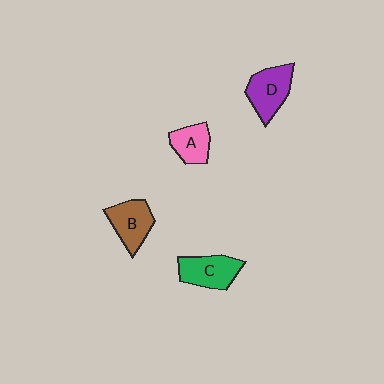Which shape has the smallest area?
Shape A (pink).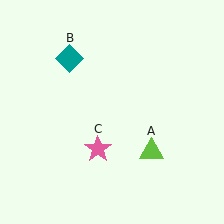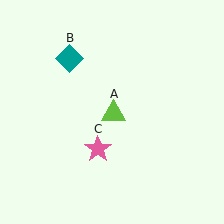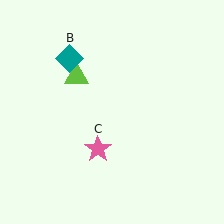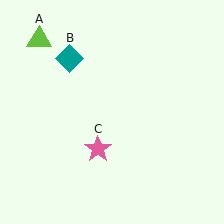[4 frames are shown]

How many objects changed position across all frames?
1 object changed position: lime triangle (object A).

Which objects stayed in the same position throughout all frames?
Teal diamond (object B) and pink star (object C) remained stationary.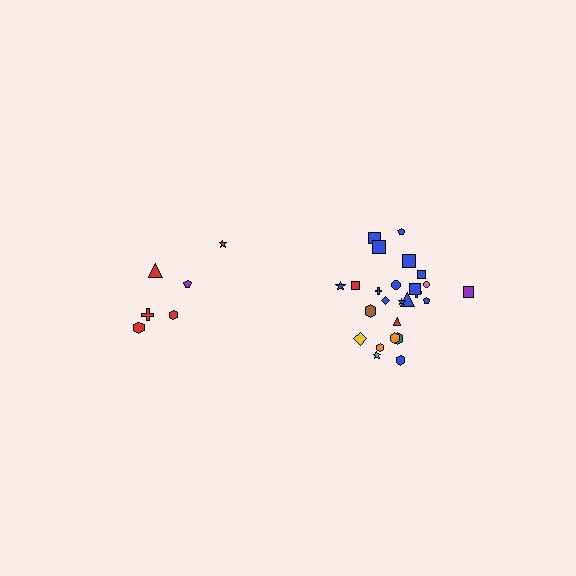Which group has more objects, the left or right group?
The right group.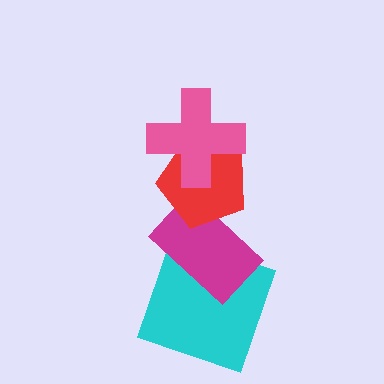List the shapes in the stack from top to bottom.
From top to bottom: the pink cross, the red pentagon, the magenta rectangle, the cyan square.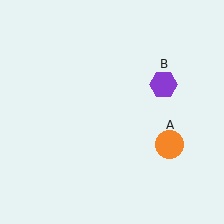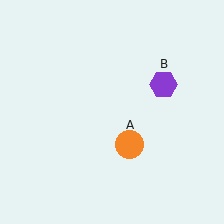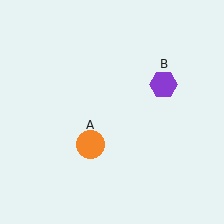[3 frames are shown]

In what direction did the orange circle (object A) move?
The orange circle (object A) moved left.